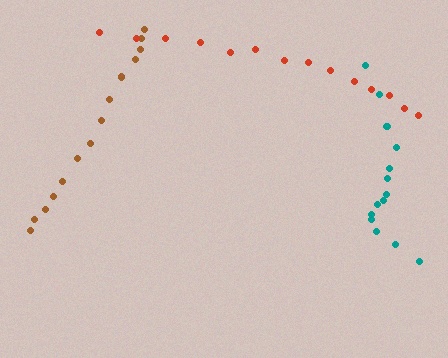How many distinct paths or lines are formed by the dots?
There are 3 distinct paths.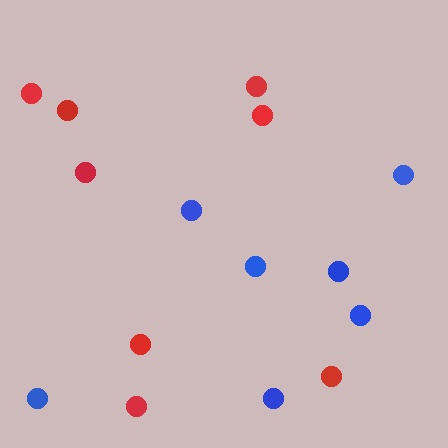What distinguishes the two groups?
There are 2 groups: one group of red circles (8) and one group of blue circles (7).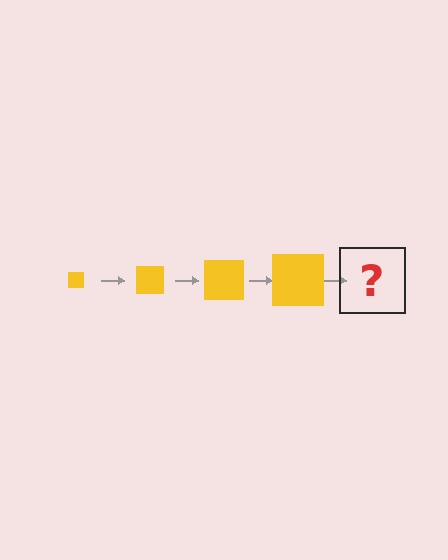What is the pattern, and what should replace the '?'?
The pattern is that the square gets progressively larger each step. The '?' should be a yellow square, larger than the previous one.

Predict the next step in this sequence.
The next step is a yellow square, larger than the previous one.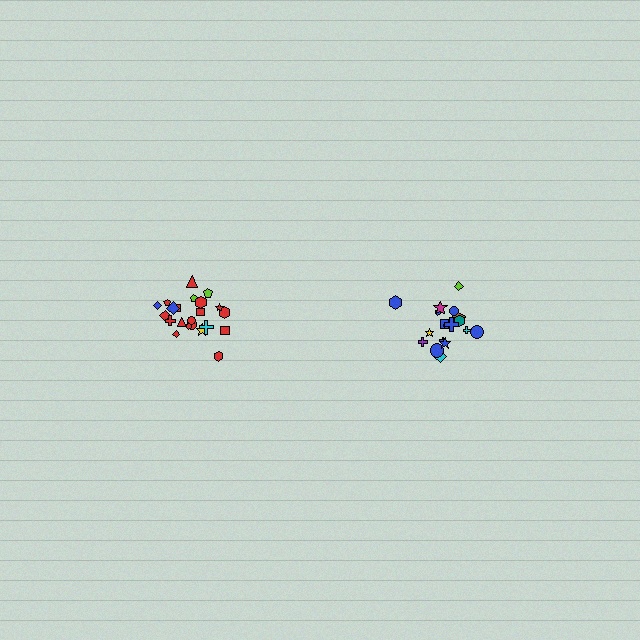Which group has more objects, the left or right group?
The left group.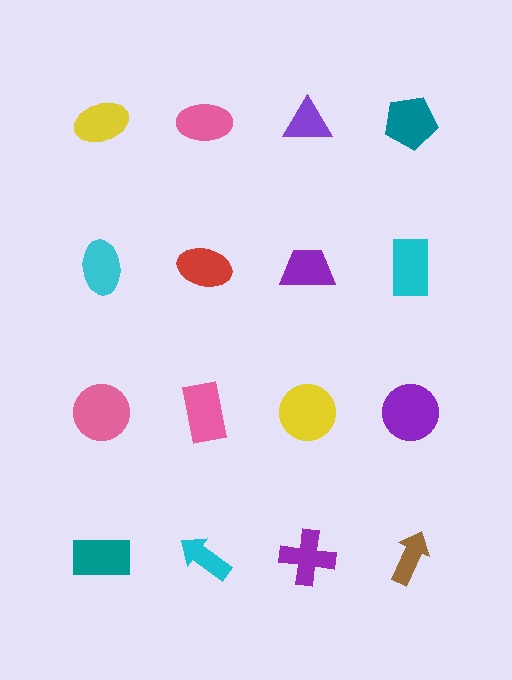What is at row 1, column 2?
A pink ellipse.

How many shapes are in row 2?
4 shapes.